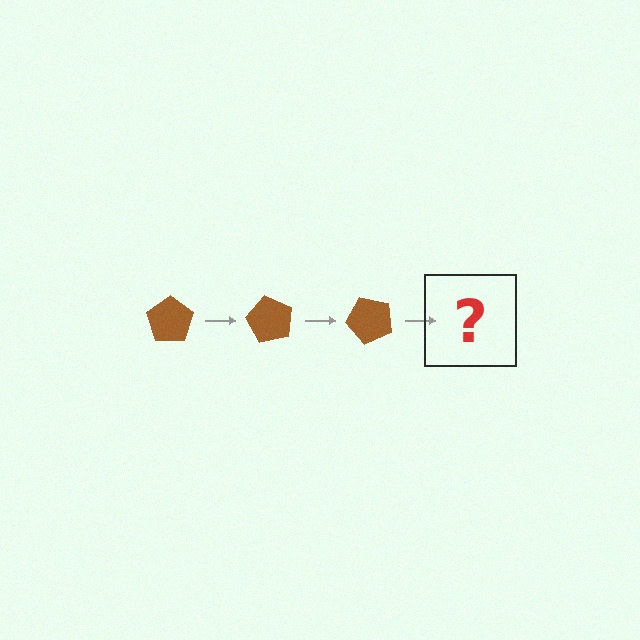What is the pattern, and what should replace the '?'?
The pattern is that the pentagon rotates 60 degrees each step. The '?' should be a brown pentagon rotated 180 degrees.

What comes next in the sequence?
The next element should be a brown pentagon rotated 180 degrees.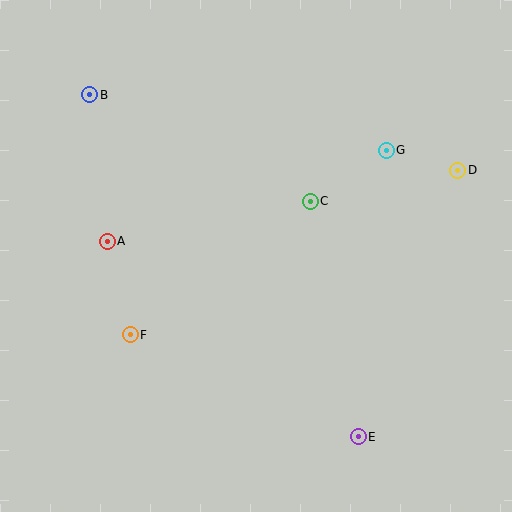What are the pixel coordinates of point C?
Point C is at (310, 201).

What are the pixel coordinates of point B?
Point B is at (90, 95).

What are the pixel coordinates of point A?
Point A is at (107, 241).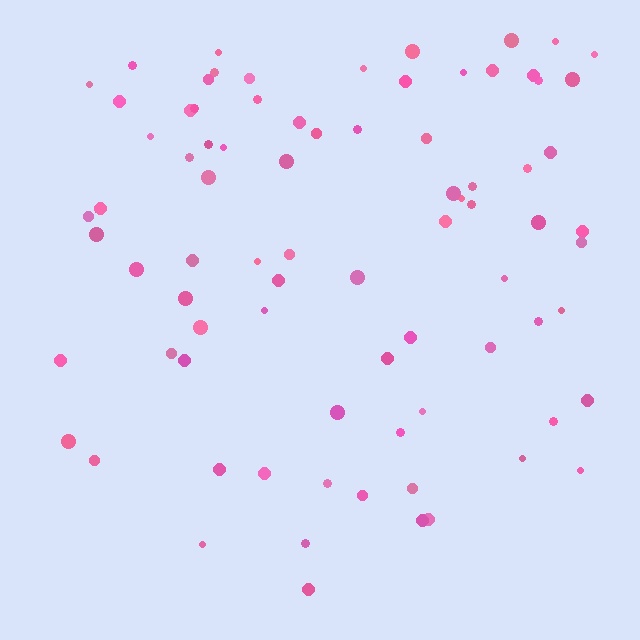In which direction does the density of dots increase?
From bottom to top, with the top side densest.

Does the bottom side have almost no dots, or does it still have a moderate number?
Still a moderate number, just noticeably fewer than the top.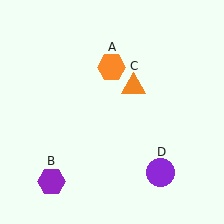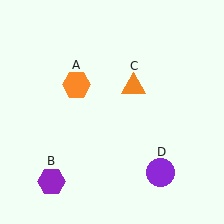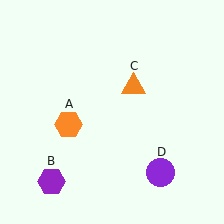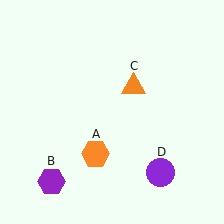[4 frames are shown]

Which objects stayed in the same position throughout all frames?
Purple hexagon (object B) and orange triangle (object C) and purple circle (object D) remained stationary.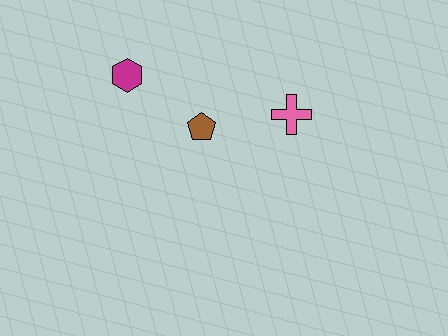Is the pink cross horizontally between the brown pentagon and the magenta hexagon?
No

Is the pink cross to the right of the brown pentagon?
Yes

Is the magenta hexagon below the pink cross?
No